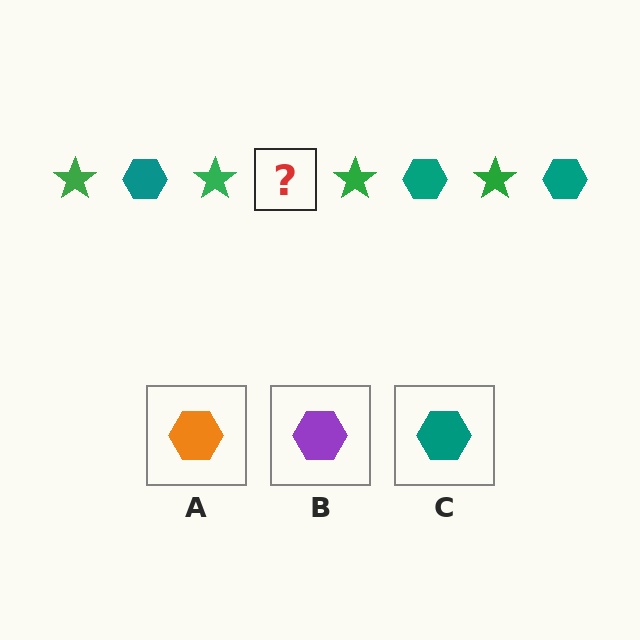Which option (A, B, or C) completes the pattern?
C.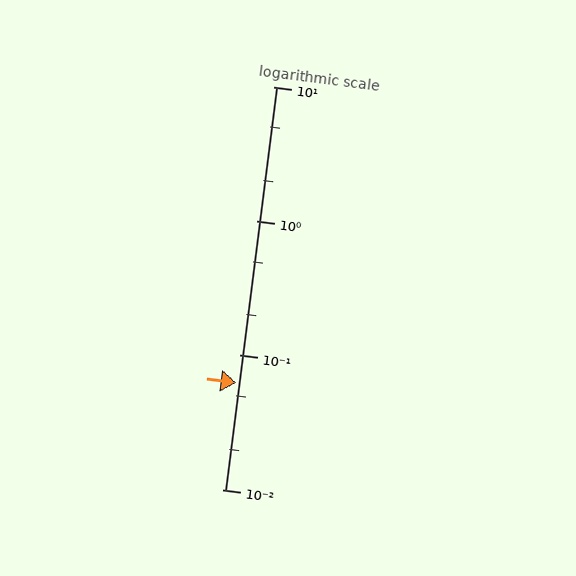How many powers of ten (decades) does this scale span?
The scale spans 3 decades, from 0.01 to 10.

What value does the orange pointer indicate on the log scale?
The pointer indicates approximately 0.062.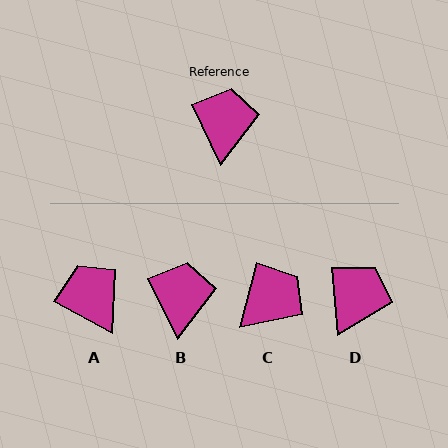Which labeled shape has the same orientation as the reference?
B.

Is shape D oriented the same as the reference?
No, it is off by about 21 degrees.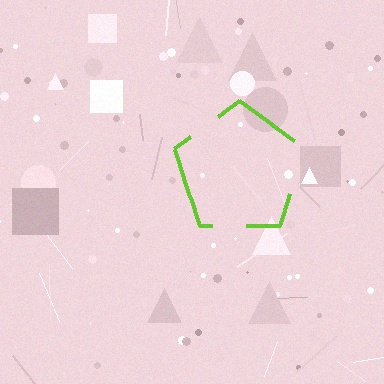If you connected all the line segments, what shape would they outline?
They would outline a pentagon.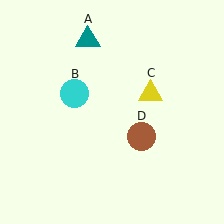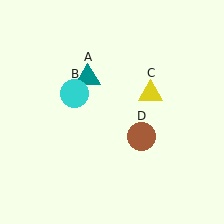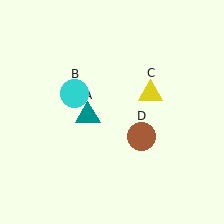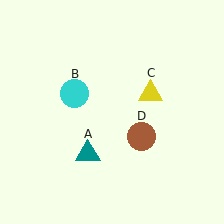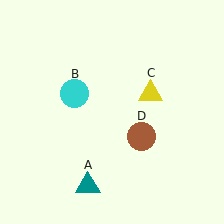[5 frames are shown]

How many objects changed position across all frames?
1 object changed position: teal triangle (object A).